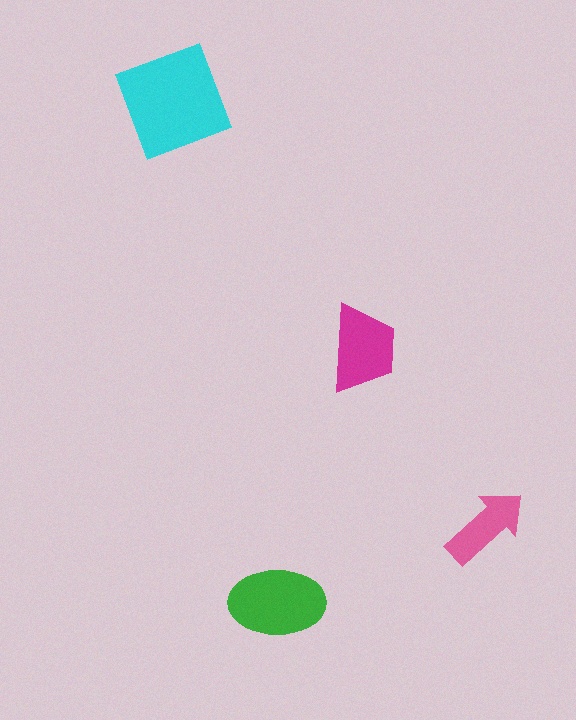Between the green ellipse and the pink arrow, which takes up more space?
The green ellipse.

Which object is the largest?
The cyan square.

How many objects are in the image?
There are 4 objects in the image.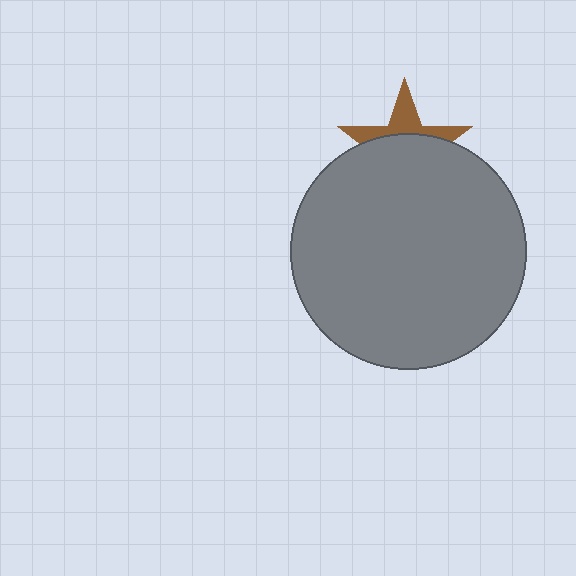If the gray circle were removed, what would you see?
You would see the complete brown star.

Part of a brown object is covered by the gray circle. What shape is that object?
It is a star.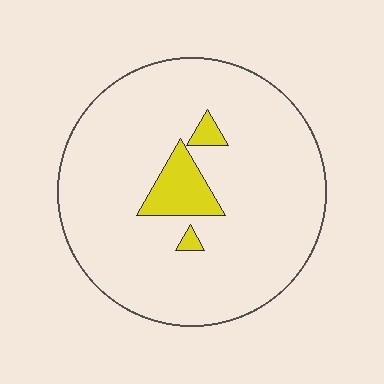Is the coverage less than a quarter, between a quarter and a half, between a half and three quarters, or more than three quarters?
Less than a quarter.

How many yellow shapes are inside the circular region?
3.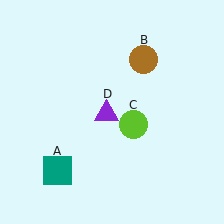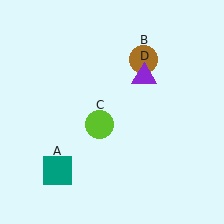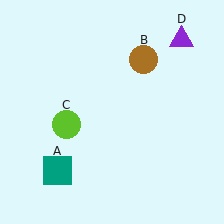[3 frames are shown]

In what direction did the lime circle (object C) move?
The lime circle (object C) moved left.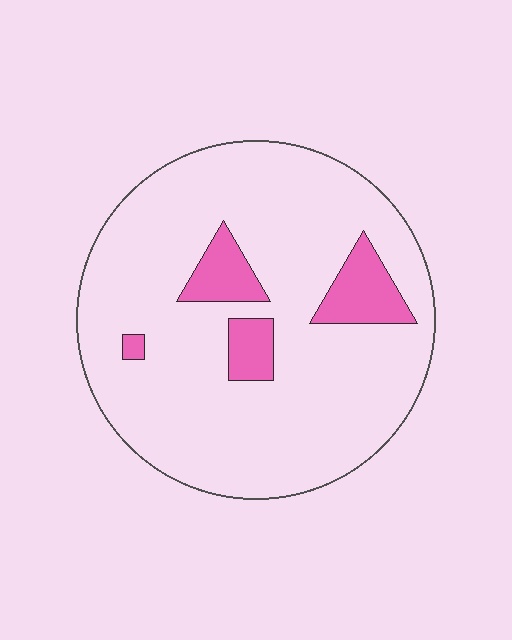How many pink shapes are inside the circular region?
4.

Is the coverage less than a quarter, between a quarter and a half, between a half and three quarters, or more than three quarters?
Less than a quarter.